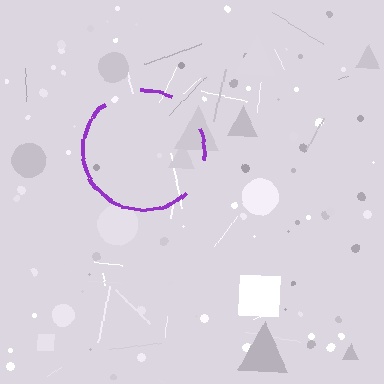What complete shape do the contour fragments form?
The contour fragments form a circle.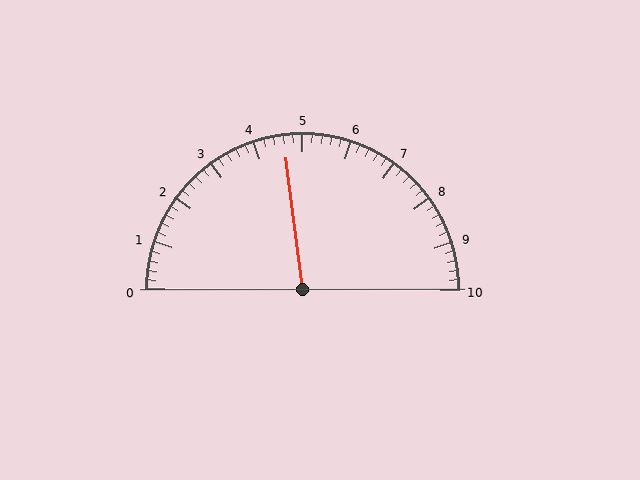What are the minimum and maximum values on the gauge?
The gauge ranges from 0 to 10.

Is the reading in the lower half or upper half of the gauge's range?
The reading is in the lower half of the range (0 to 10).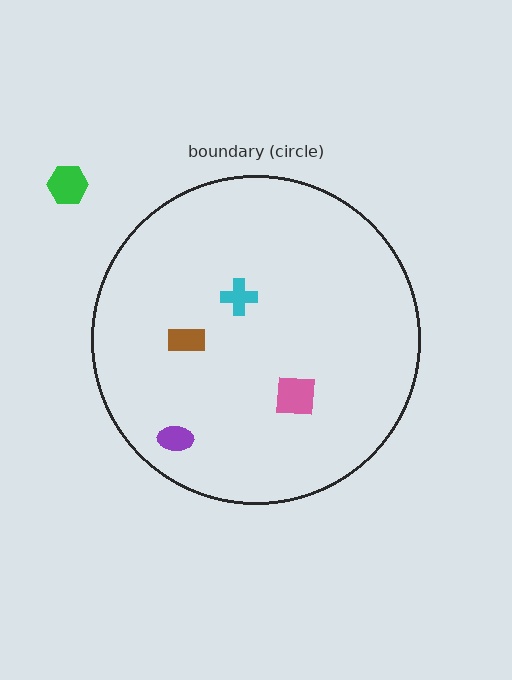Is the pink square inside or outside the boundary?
Inside.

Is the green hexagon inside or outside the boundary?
Outside.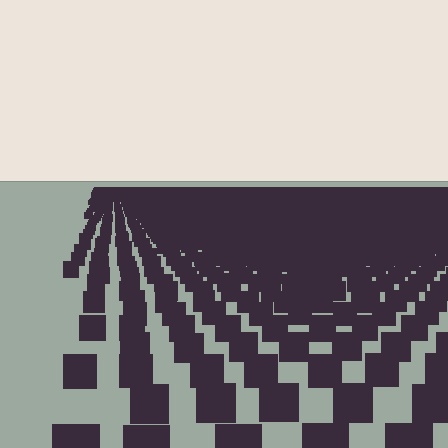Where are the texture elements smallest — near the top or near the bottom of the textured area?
Near the top.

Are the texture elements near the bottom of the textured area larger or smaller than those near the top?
Larger. Near the bottom, elements are closer to the viewer and appear at a bigger on-screen size.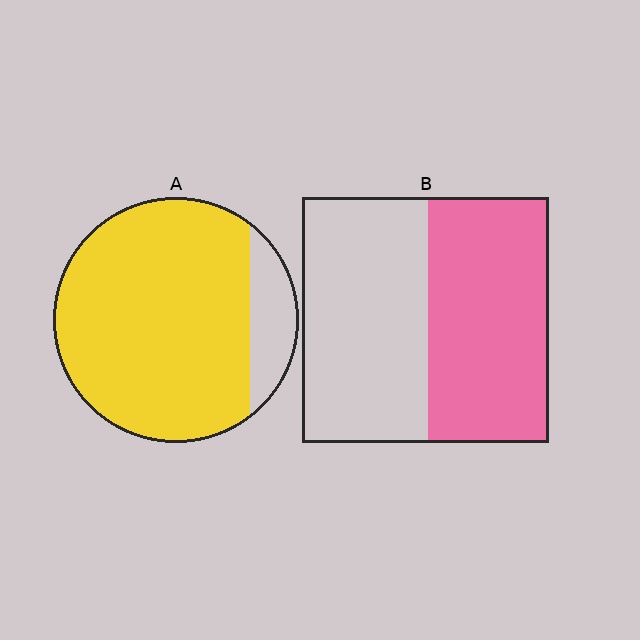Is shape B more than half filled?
Roughly half.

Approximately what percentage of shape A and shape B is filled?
A is approximately 85% and B is approximately 50%.